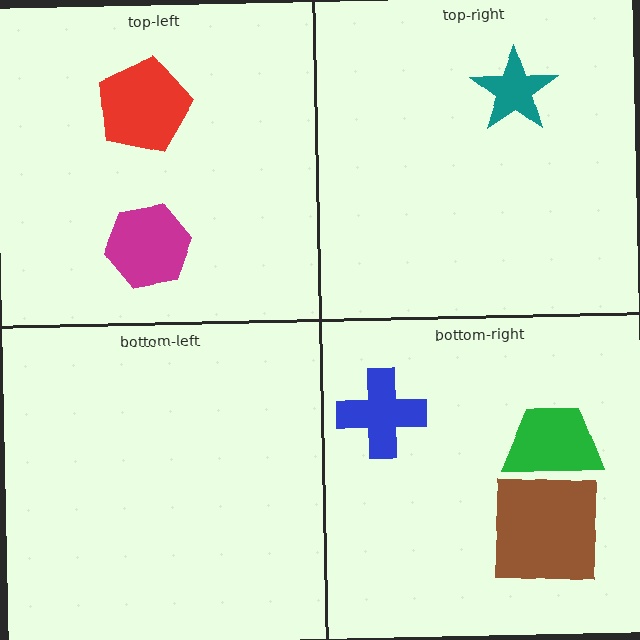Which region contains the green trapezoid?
The bottom-right region.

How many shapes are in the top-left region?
2.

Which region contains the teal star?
The top-right region.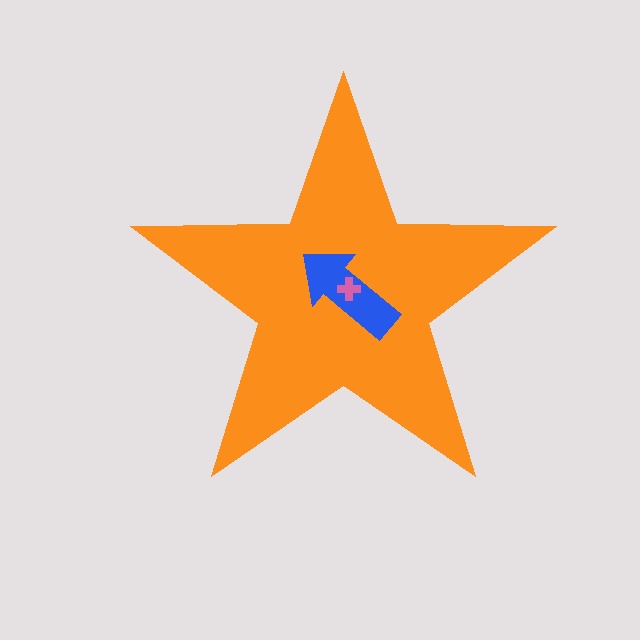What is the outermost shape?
The orange star.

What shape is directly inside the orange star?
The blue arrow.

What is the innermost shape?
The pink cross.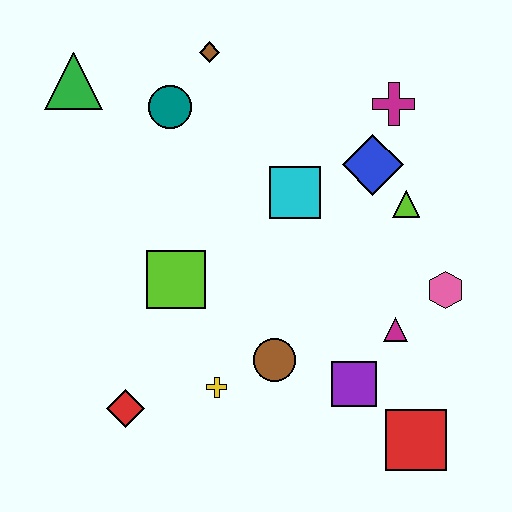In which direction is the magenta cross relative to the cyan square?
The magenta cross is to the right of the cyan square.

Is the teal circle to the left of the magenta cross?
Yes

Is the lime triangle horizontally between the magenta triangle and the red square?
Yes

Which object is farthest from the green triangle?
The red square is farthest from the green triangle.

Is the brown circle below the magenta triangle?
Yes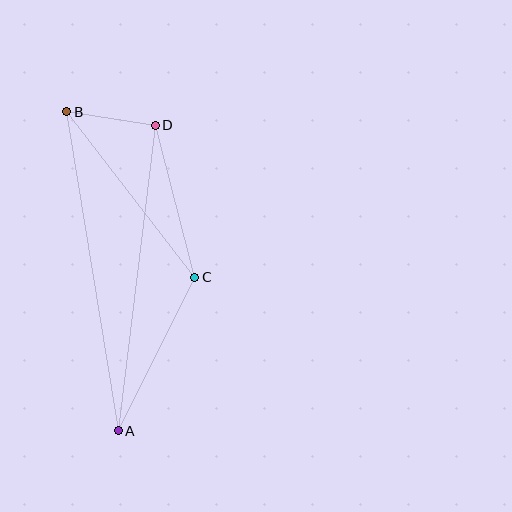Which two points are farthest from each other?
Points A and B are farthest from each other.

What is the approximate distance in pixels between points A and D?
The distance between A and D is approximately 308 pixels.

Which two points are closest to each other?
Points B and D are closest to each other.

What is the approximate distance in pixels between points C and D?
The distance between C and D is approximately 157 pixels.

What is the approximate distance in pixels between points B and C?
The distance between B and C is approximately 209 pixels.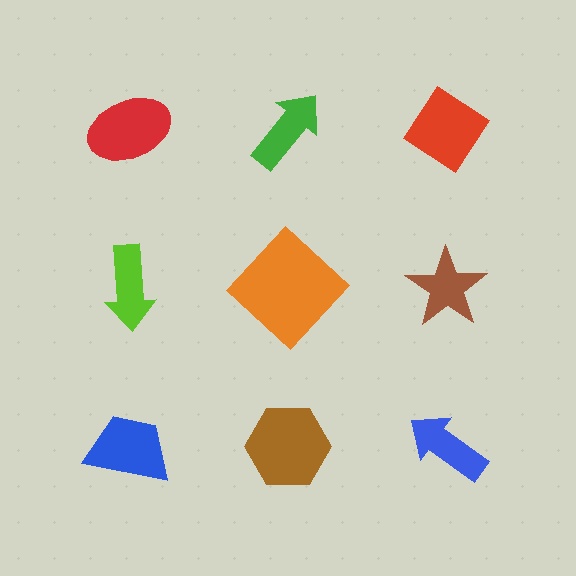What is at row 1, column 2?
A green arrow.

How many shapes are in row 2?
3 shapes.